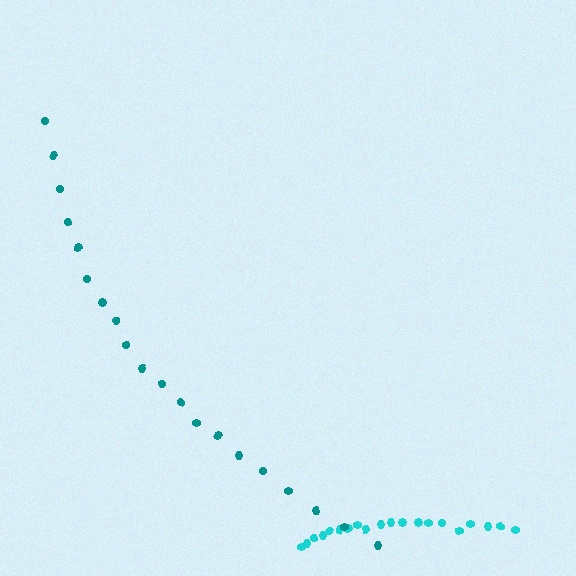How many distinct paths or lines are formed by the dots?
There are 2 distinct paths.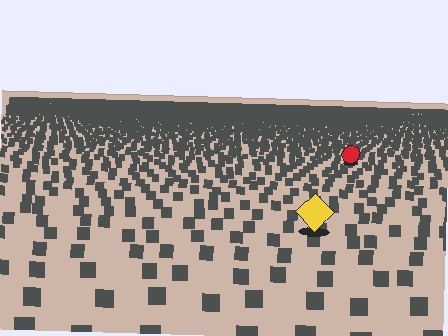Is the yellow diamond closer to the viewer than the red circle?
Yes. The yellow diamond is closer — you can tell from the texture gradient: the ground texture is coarser near it.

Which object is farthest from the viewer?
The red circle is farthest from the viewer. It appears smaller and the ground texture around it is denser.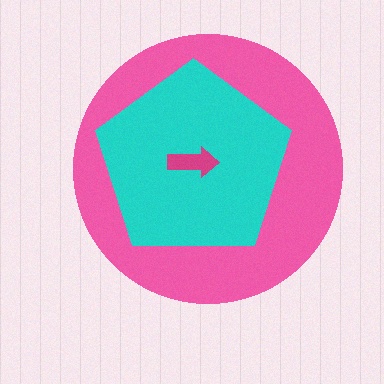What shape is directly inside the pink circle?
The cyan pentagon.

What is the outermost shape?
The pink circle.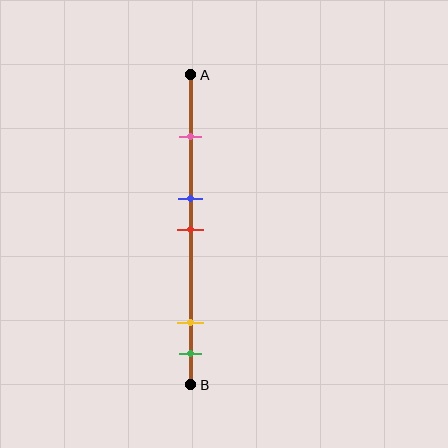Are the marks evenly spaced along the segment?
No, the marks are not evenly spaced.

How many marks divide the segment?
There are 5 marks dividing the segment.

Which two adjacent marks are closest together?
The blue and red marks are the closest adjacent pair.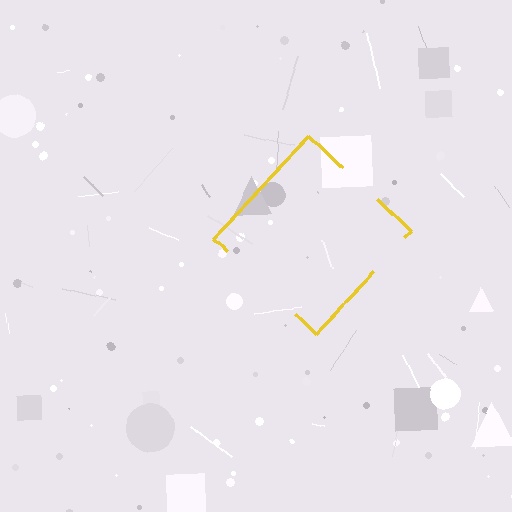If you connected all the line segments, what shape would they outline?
They would outline a diamond.